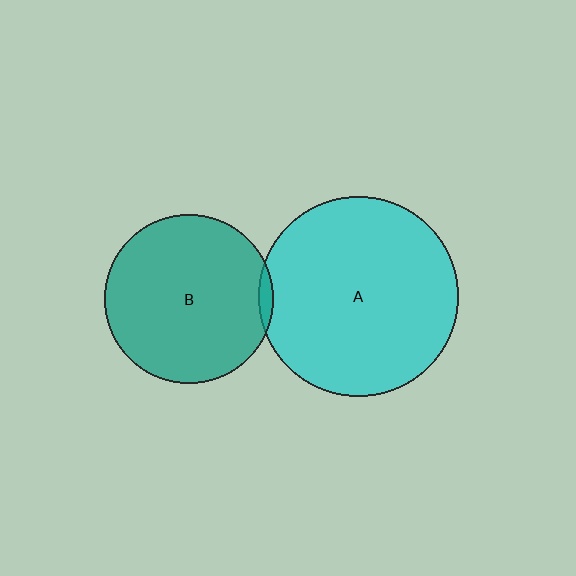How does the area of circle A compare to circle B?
Approximately 1.4 times.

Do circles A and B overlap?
Yes.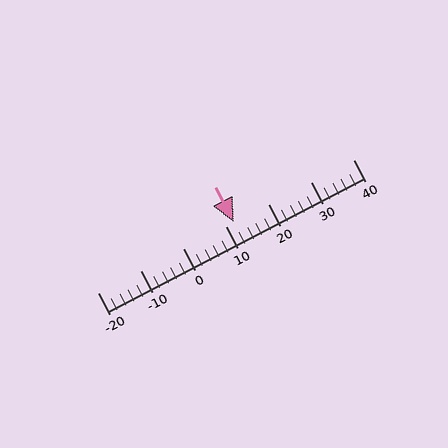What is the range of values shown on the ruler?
The ruler shows values from -20 to 40.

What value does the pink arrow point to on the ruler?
The pink arrow points to approximately 12.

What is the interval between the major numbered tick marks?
The major tick marks are spaced 10 units apart.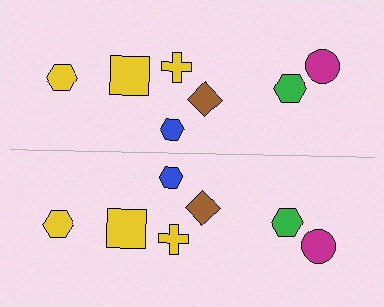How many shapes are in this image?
There are 14 shapes in this image.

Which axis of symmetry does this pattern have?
The pattern has a horizontal axis of symmetry running through the center of the image.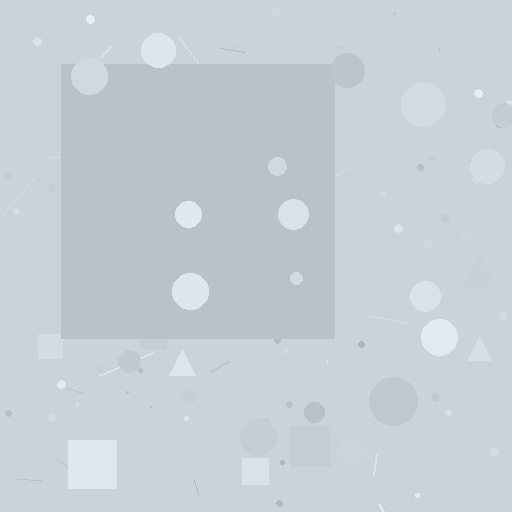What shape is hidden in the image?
A square is hidden in the image.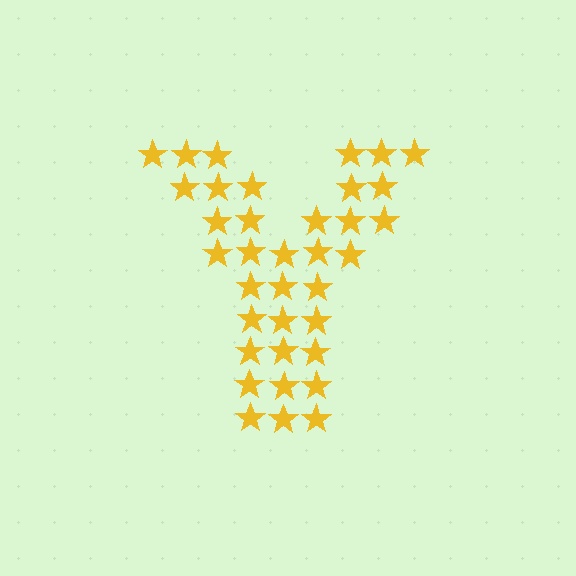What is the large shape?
The large shape is the letter Y.